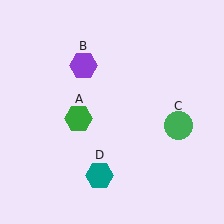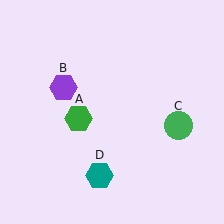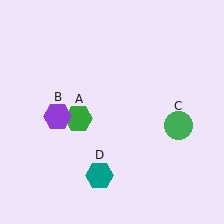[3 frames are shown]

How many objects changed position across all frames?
1 object changed position: purple hexagon (object B).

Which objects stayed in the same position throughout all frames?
Green hexagon (object A) and green circle (object C) and teal hexagon (object D) remained stationary.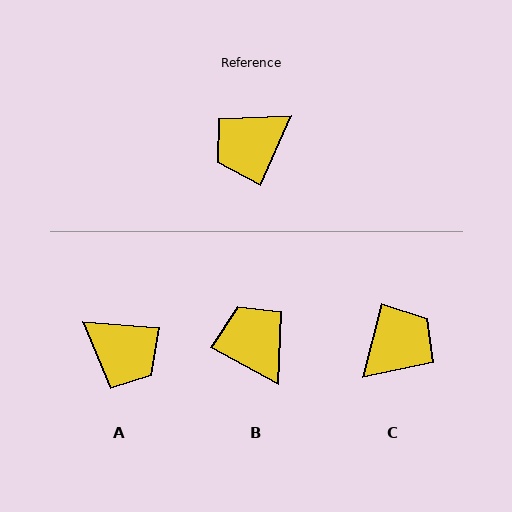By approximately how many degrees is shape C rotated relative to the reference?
Approximately 170 degrees clockwise.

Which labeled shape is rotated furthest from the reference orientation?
C, about 170 degrees away.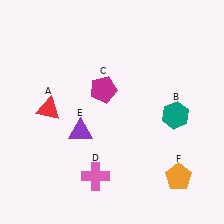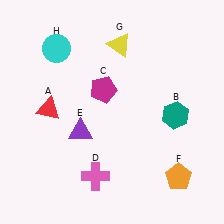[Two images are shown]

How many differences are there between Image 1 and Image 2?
There are 2 differences between the two images.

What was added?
A yellow triangle (G), a cyan circle (H) were added in Image 2.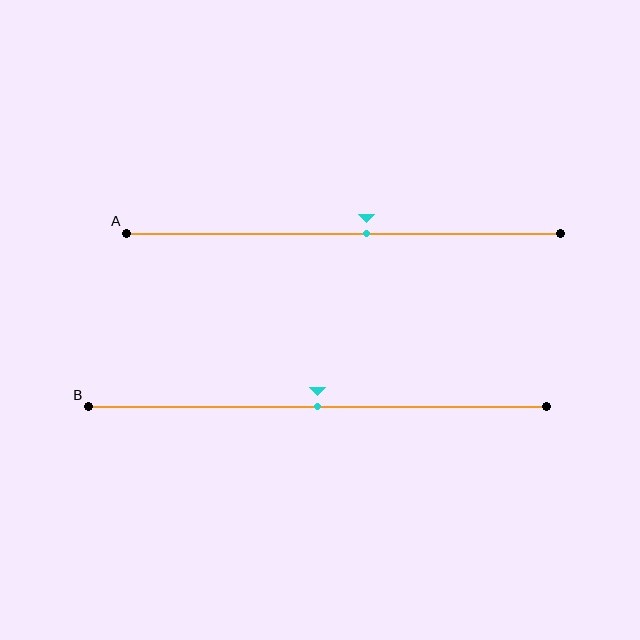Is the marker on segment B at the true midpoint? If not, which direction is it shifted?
Yes, the marker on segment B is at the true midpoint.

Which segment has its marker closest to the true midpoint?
Segment B has its marker closest to the true midpoint.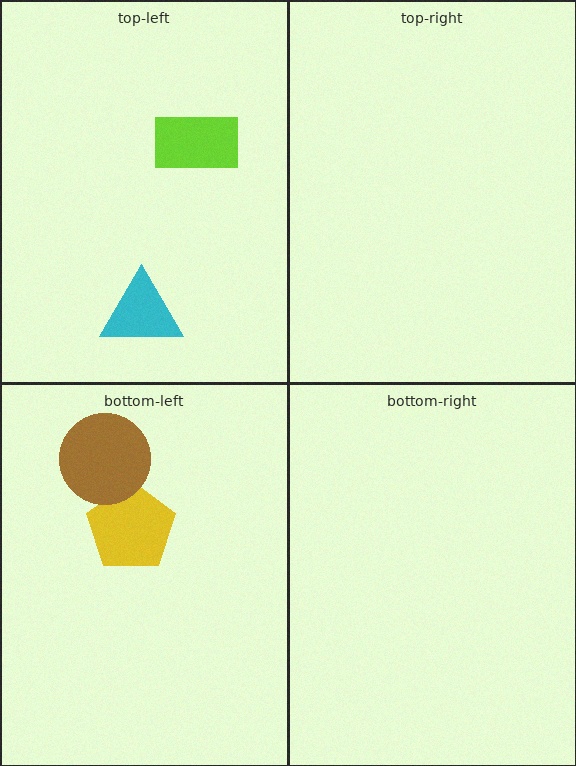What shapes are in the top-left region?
The lime rectangle, the cyan triangle.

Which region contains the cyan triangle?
The top-left region.